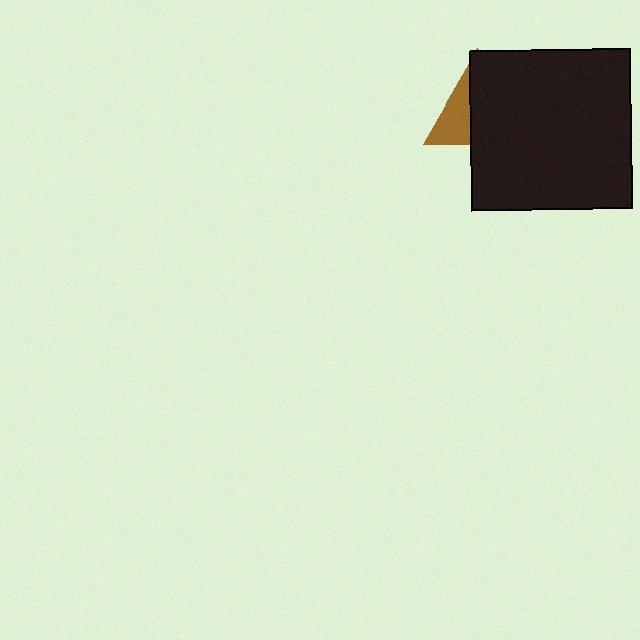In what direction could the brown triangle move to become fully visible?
The brown triangle could move left. That would shift it out from behind the black square entirely.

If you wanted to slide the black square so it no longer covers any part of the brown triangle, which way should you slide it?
Slide it right — that is the most direct way to separate the two shapes.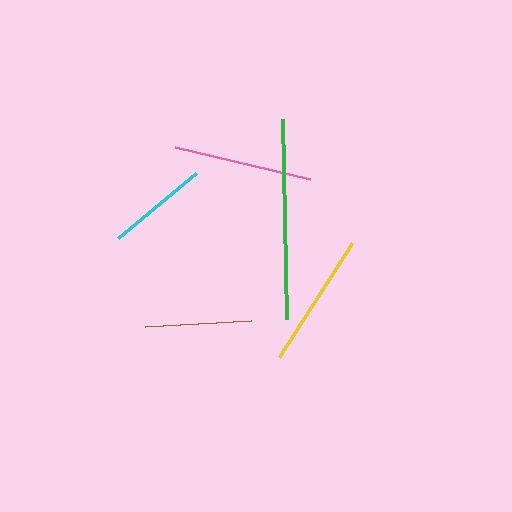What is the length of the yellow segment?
The yellow segment is approximately 135 pixels long.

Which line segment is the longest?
The green line is the longest at approximately 200 pixels.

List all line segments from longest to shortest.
From longest to shortest: green, pink, yellow, brown, cyan.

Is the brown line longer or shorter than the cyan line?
The brown line is longer than the cyan line.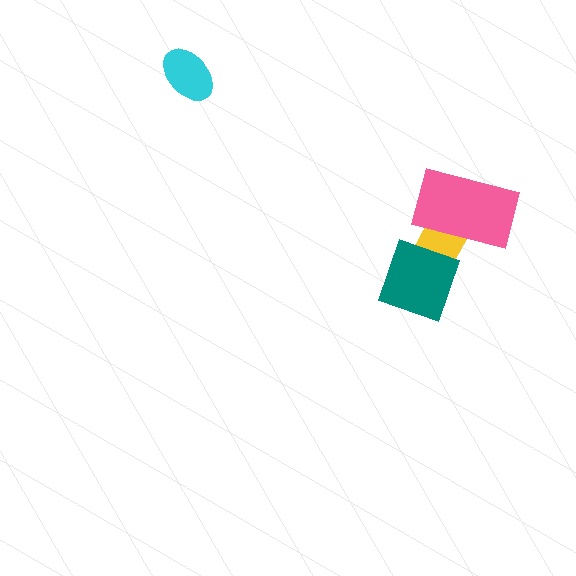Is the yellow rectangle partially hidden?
Yes, it is partially covered by another shape.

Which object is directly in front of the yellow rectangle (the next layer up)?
The teal diamond is directly in front of the yellow rectangle.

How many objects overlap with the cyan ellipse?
0 objects overlap with the cyan ellipse.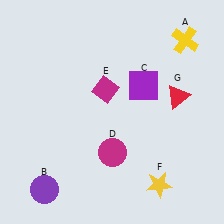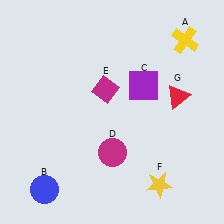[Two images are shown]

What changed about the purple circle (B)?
In Image 1, B is purple. In Image 2, it changed to blue.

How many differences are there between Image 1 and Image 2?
There is 1 difference between the two images.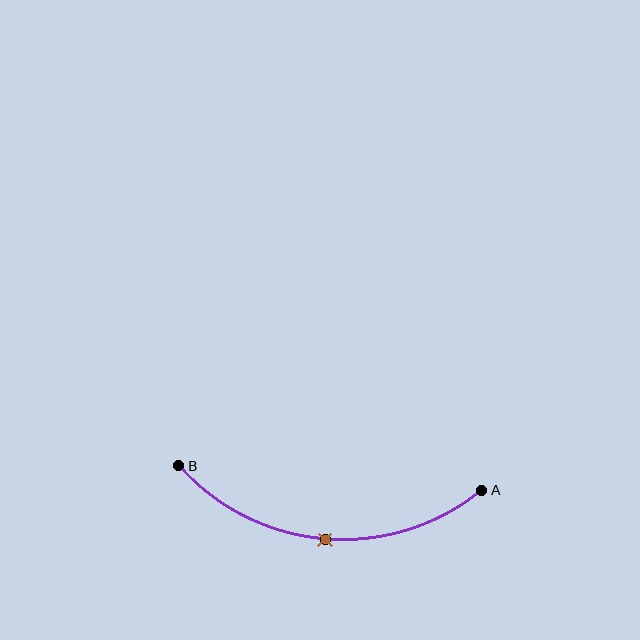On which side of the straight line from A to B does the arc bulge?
The arc bulges below the straight line connecting A and B.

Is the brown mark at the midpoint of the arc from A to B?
Yes. The brown mark lies on the arc at equal arc-length from both A and B — it is the arc midpoint.